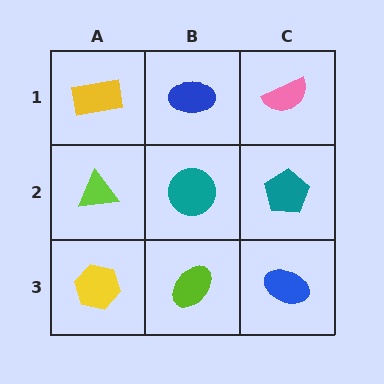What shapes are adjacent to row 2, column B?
A blue ellipse (row 1, column B), a lime ellipse (row 3, column B), a lime triangle (row 2, column A), a teal pentagon (row 2, column C).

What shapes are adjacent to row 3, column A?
A lime triangle (row 2, column A), a lime ellipse (row 3, column B).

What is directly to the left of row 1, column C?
A blue ellipse.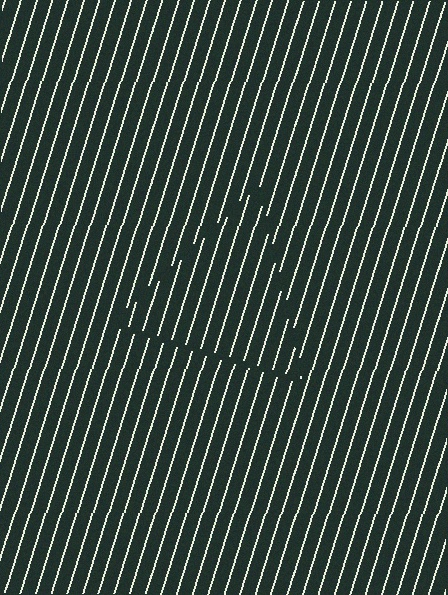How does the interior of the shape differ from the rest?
The interior of the shape contains the same grating, shifted by half a period — the contour is defined by the phase discontinuity where line-ends from the inner and outer gratings abut.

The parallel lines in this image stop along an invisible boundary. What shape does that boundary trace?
An illusory triangle. The interior of the shape contains the same grating, shifted by half a period — the contour is defined by the phase discontinuity where line-ends from the inner and outer gratings abut.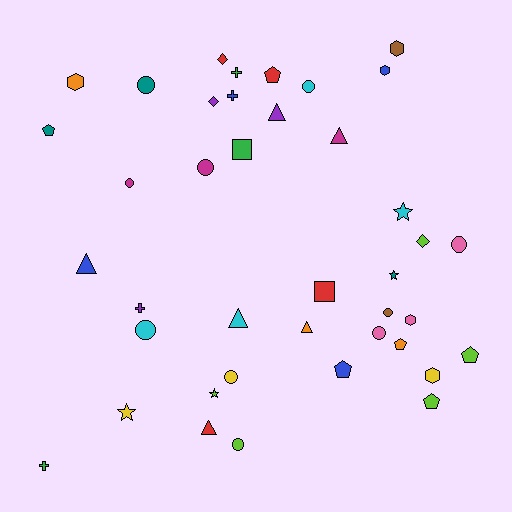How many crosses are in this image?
There are 4 crosses.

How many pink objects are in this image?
There are 3 pink objects.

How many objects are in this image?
There are 40 objects.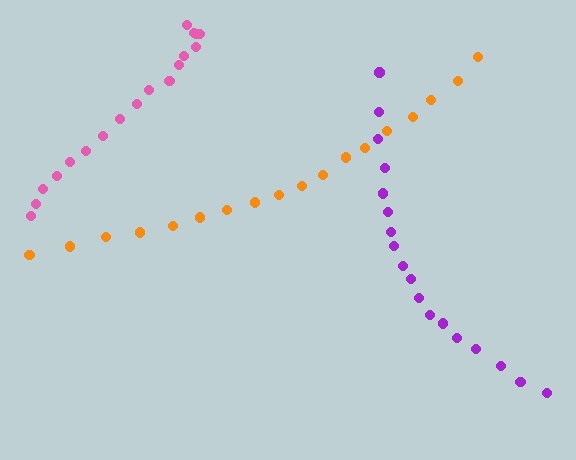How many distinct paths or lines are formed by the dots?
There are 3 distinct paths.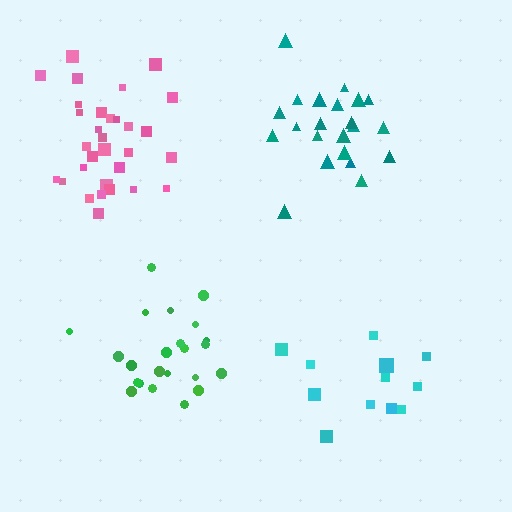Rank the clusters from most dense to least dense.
teal, green, pink, cyan.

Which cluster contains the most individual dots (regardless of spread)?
Pink (31).